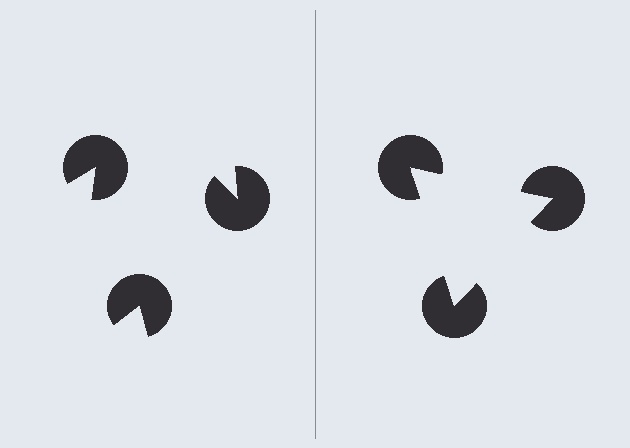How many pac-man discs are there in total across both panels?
6 — 3 on each side.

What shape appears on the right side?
An illusory triangle.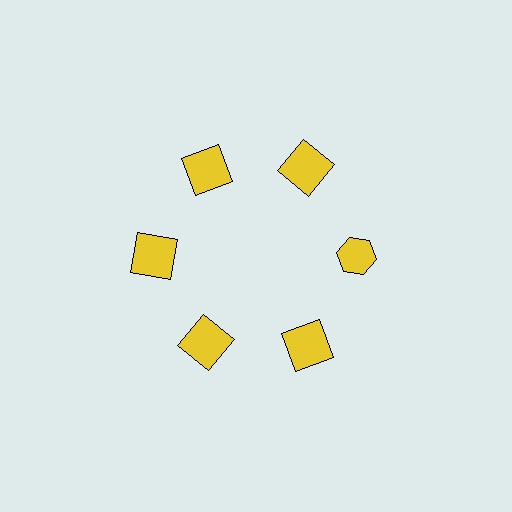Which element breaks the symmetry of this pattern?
The yellow hexagon at roughly the 3 o'clock position breaks the symmetry. All other shapes are yellow squares.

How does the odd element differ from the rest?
It has a different shape: hexagon instead of square.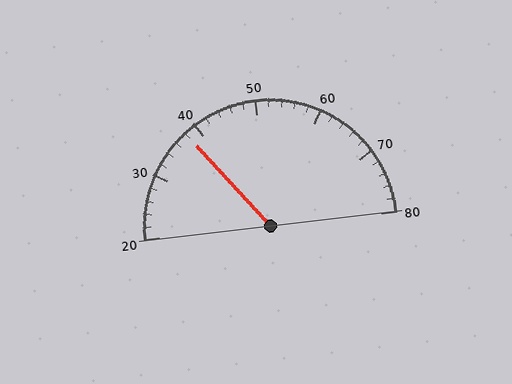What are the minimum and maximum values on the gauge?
The gauge ranges from 20 to 80.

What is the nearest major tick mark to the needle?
The nearest major tick mark is 40.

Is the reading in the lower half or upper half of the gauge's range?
The reading is in the lower half of the range (20 to 80).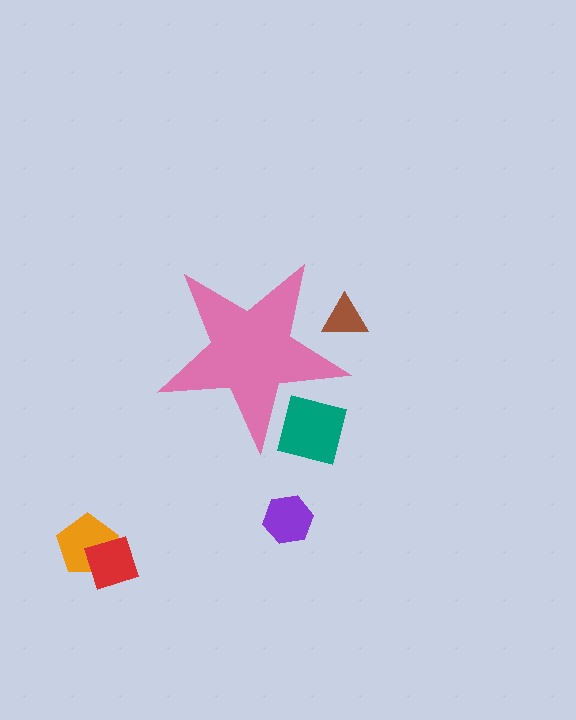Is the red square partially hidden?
No, the red square is fully visible.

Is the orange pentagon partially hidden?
No, the orange pentagon is fully visible.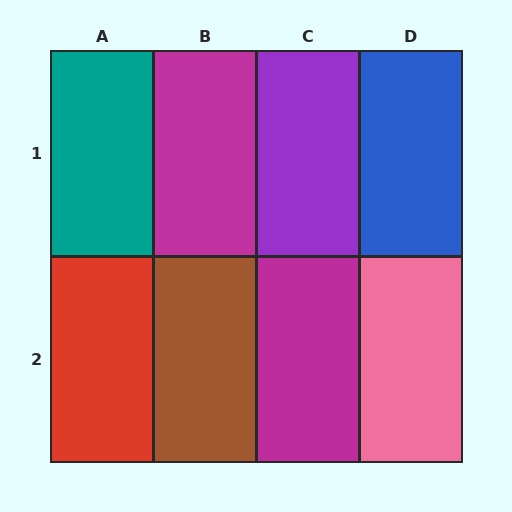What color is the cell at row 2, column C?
Magenta.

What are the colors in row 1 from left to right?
Teal, magenta, purple, blue.